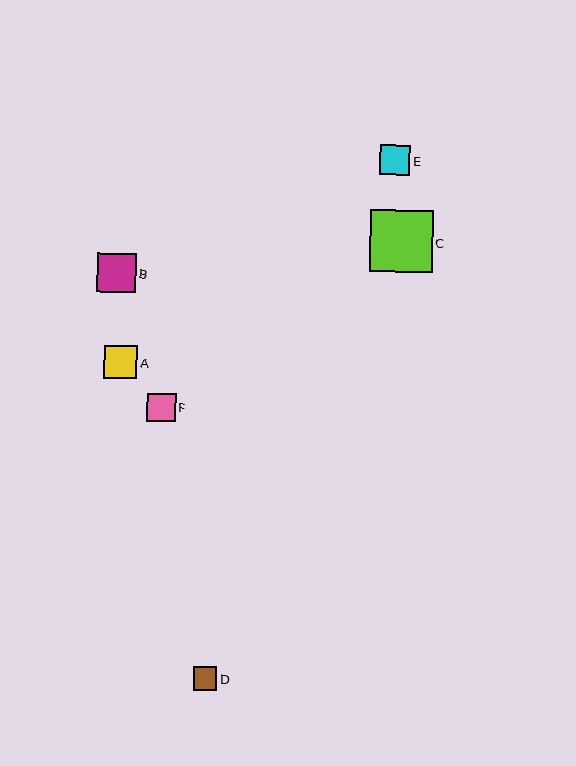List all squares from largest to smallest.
From largest to smallest: C, B, A, E, F, D.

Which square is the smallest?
Square D is the smallest with a size of approximately 24 pixels.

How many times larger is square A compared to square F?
Square A is approximately 1.2 times the size of square F.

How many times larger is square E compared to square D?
Square E is approximately 1.3 times the size of square D.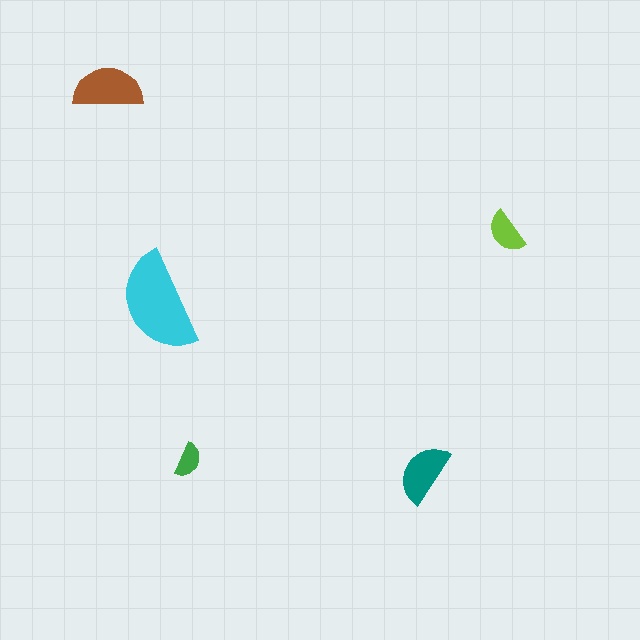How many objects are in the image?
There are 5 objects in the image.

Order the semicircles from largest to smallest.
the cyan one, the brown one, the teal one, the lime one, the green one.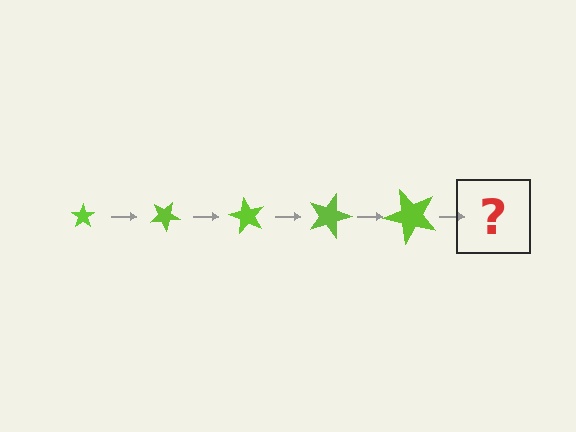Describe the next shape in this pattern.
It should be a star, larger than the previous one and rotated 150 degrees from the start.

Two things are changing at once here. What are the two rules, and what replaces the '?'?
The two rules are that the star grows larger each step and it rotates 30 degrees each step. The '?' should be a star, larger than the previous one and rotated 150 degrees from the start.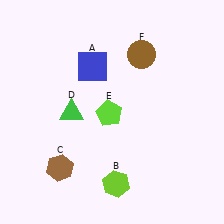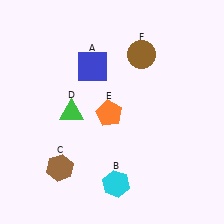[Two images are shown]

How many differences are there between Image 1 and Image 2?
There are 2 differences between the two images.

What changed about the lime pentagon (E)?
In Image 1, E is lime. In Image 2, it changed to orange.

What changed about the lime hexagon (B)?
In Image 1, B is lime. In Image 2, it changed to cyan.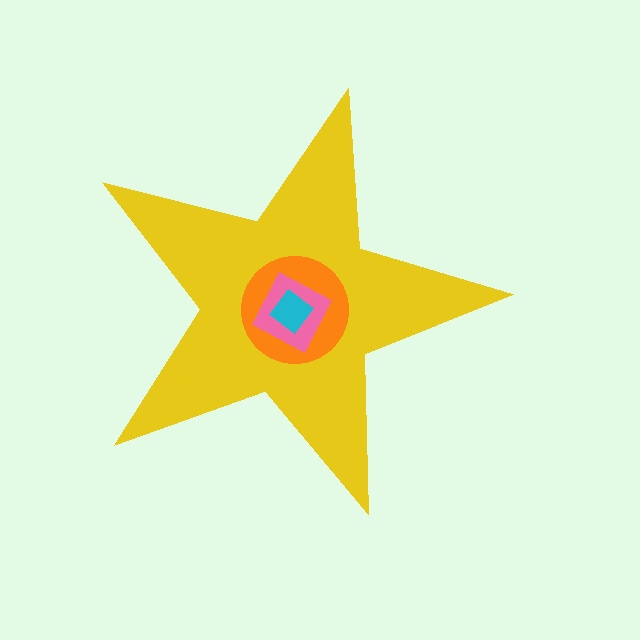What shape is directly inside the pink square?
The cyan diamond.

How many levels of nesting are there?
4.